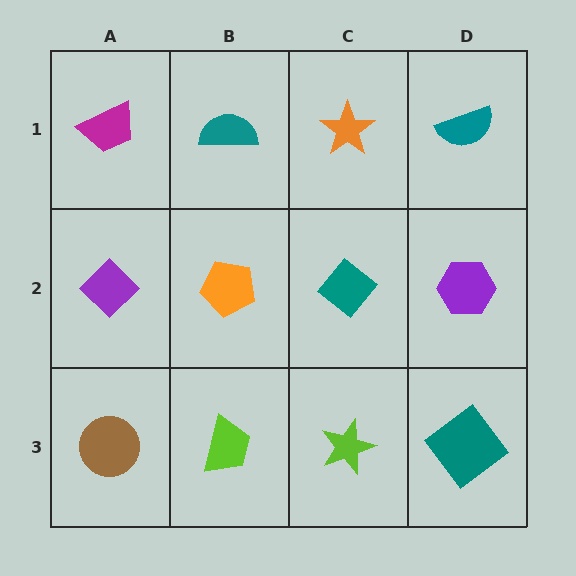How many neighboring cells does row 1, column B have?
3.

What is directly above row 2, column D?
A teal semicircle.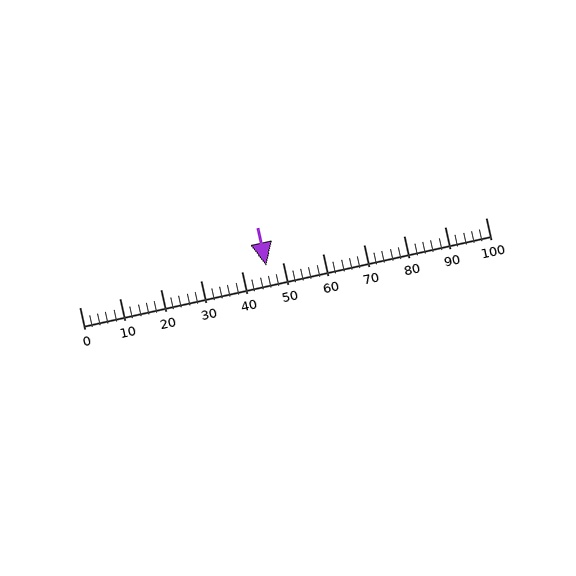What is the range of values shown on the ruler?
The ruler shows values from 0 to 100.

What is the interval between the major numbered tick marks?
The major tick marks are spaced 10 units apart.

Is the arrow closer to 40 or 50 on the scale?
The arrow is closer to 50.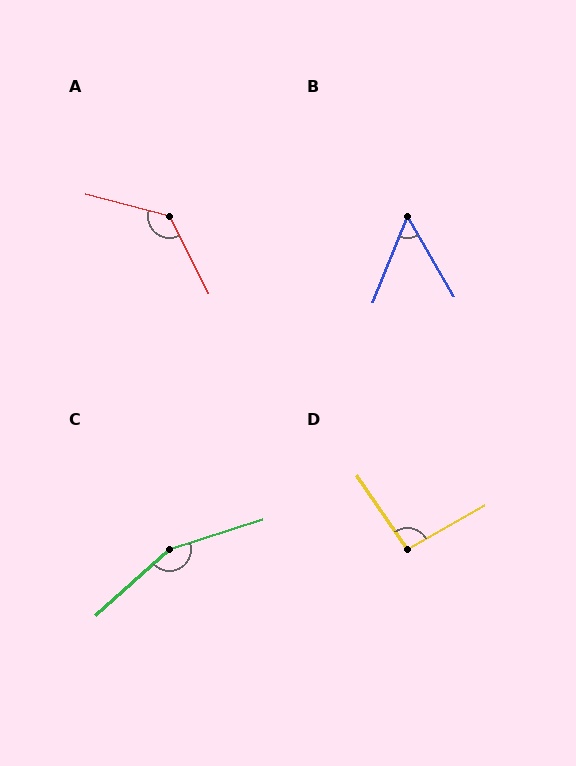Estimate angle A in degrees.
Approximately 132 degrees.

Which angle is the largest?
C, at approximately 156 degrees.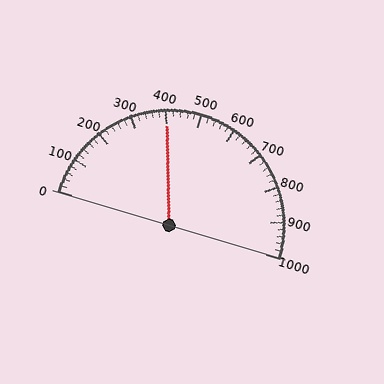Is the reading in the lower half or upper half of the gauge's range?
The reading is in the lower half of the range (0 to 1000).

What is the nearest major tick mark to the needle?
The nearest major tick mark is 400.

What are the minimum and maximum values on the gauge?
The gauge ranges from 0 to 1000.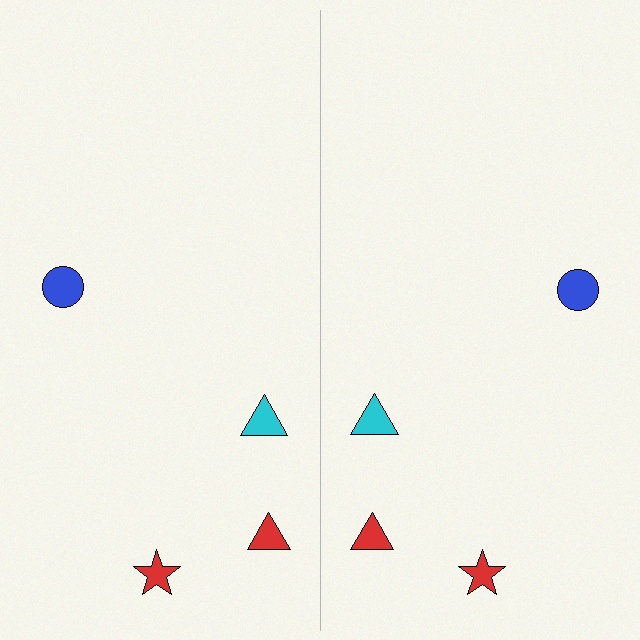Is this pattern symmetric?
Yes, this pattern has bilateral (reflection) symmetry.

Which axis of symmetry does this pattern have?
The pattern has a vertical axis of symmetry running through the center of the image.